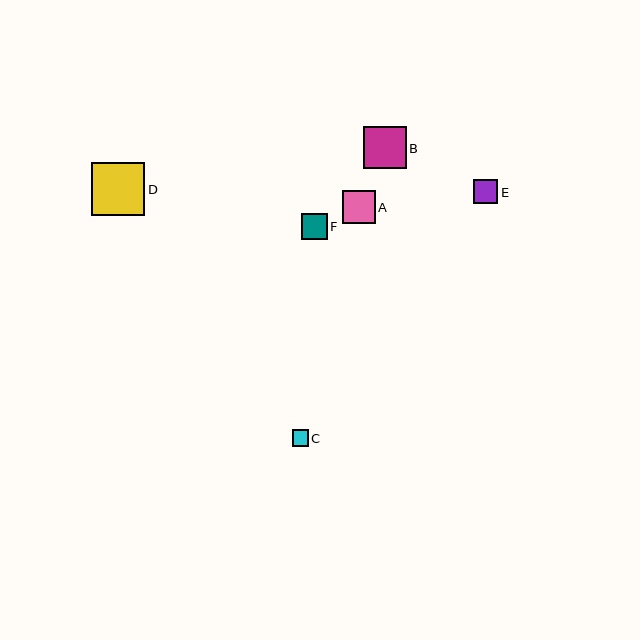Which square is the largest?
Square D is the largest with a size of approximately 53 pixels.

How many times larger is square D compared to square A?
Square D is approximately 1.6 times the size of square A.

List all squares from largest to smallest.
From largest to smallest: D, B, A, F, E, C.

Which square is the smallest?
Square C is the smallest with a size of approximately 16 pixels.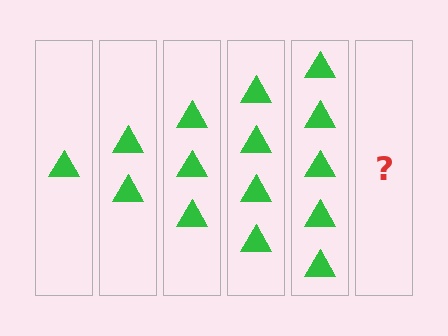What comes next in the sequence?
The next element should be 6 triangles.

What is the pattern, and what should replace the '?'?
The pattern is that each step adds one more triangle. The '?' should be 6 triangles.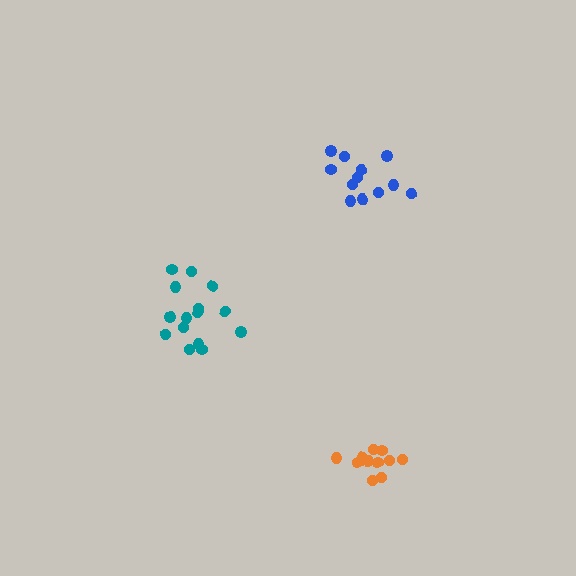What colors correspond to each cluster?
The clusters are colored: teal, orange, blue.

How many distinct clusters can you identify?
There are 3 distinct clusters.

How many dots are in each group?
Group 1: 15 dots, Group 2: 11 dots, Group 3: 12 dots (38 total).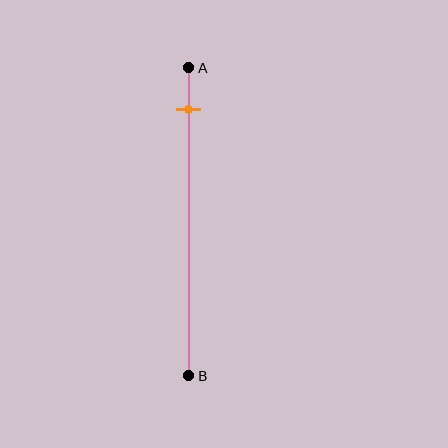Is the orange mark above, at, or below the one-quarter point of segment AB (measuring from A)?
The orange mark is above the one-quarter point of segment AB.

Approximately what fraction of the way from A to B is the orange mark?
The orange mark is approximately 15% of the way from A to B.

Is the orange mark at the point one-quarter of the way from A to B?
No, the mark is at about 15% from A, not at the 25% one-quarter point.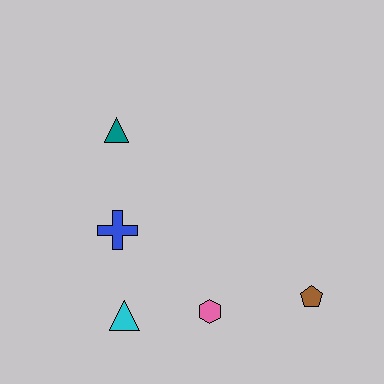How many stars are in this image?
There are no stars.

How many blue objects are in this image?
There is 1 blue object.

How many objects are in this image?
There are 5 objects.